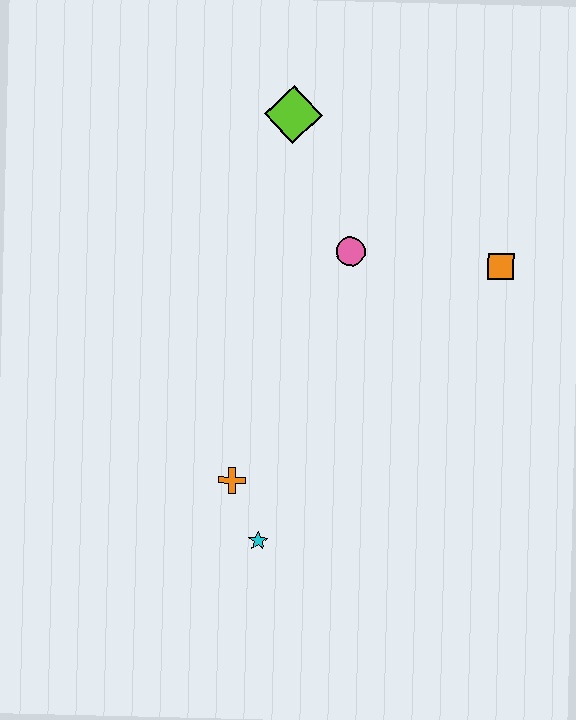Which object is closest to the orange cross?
The cyan star is closest to the orange cross.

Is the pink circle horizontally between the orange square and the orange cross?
Yes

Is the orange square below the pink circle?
Yes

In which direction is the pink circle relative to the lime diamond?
The pink circle is below the lime diamond.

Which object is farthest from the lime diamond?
The cyan star is farthest from the lime diamond.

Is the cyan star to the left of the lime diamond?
Yes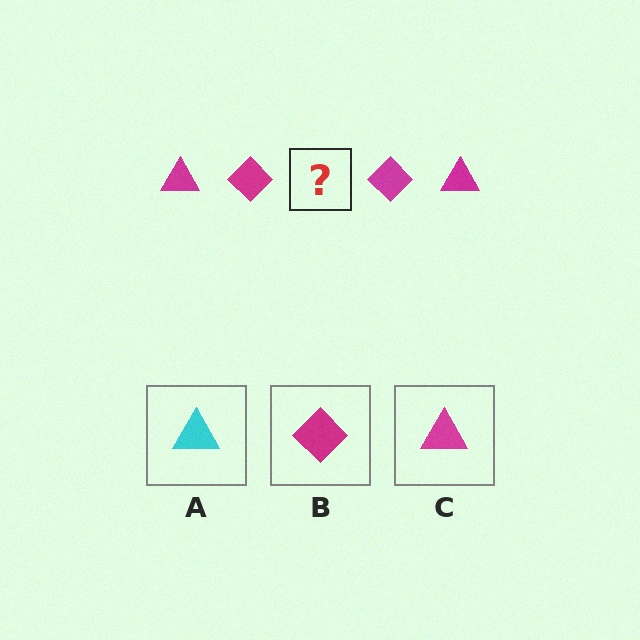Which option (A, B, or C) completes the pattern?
C.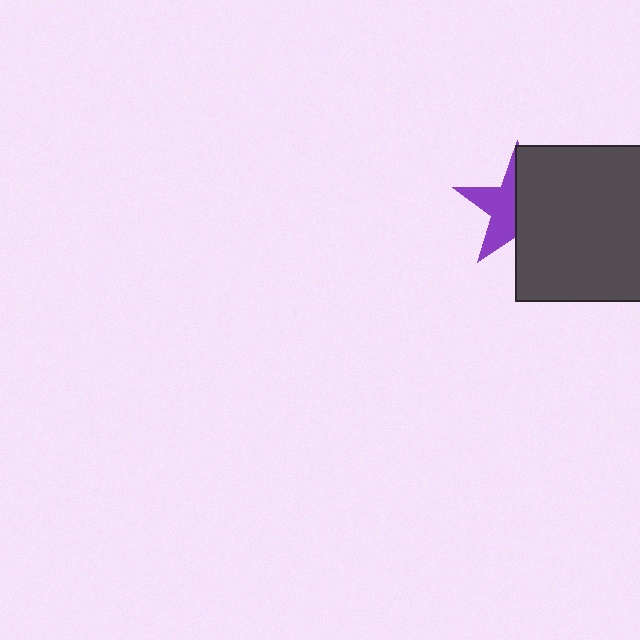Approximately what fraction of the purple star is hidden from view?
Roughly 52% of the purple star is hidden behind the dark gray square.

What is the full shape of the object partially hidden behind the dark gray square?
The partially hidden object is a purple star.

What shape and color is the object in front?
The object in front is a dark gray square.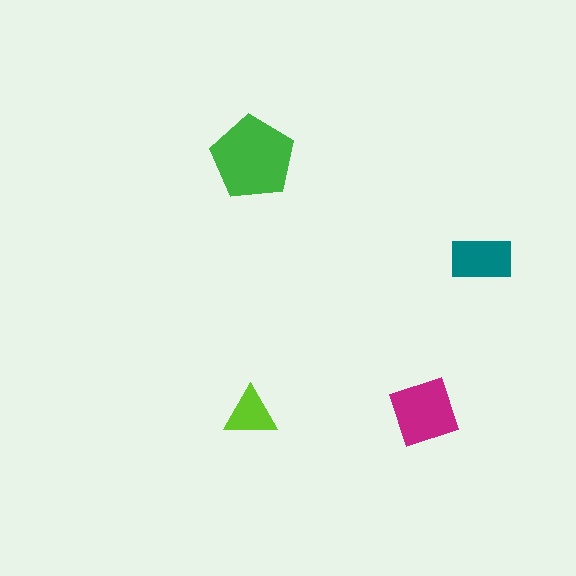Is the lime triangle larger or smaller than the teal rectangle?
Smaller.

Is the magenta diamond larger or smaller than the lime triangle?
Larger.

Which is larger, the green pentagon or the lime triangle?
The green pentagon.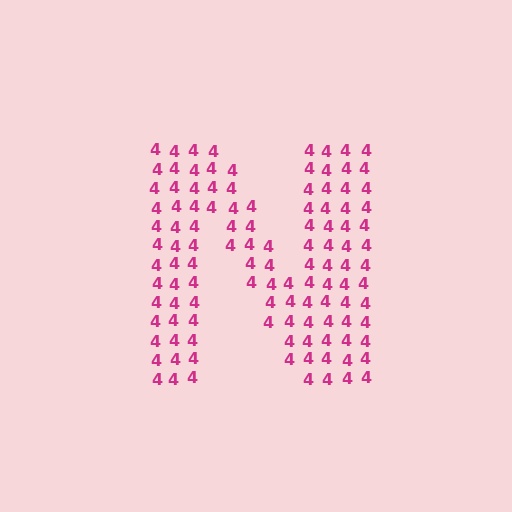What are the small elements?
The small elements are digit 4's.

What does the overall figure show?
The overall figure shows the letter N.